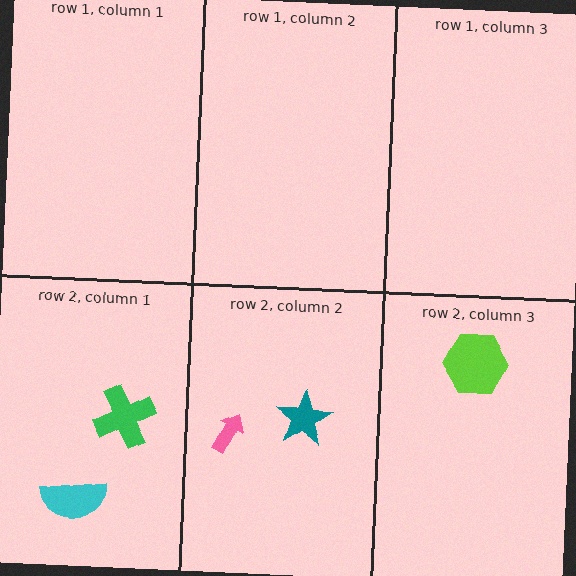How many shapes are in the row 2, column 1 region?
2.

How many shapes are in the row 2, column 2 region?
2.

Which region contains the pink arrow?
The row 2, column 2 region.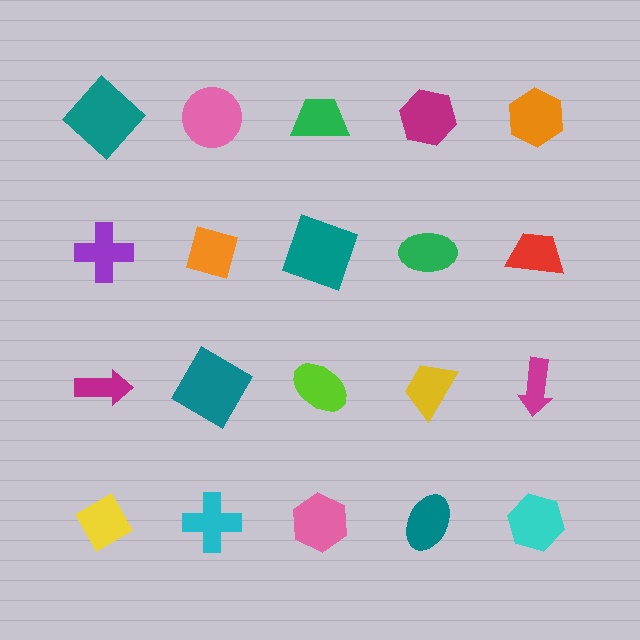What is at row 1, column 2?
A pink circle.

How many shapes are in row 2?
5 shapes.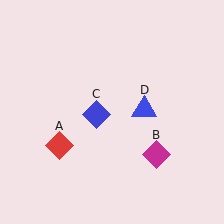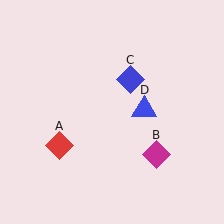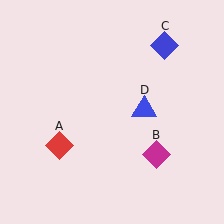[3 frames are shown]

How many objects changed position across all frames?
1 object changed position: blue diamond (object C).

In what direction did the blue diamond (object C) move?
The blue diamond (object C) moved up and to the right.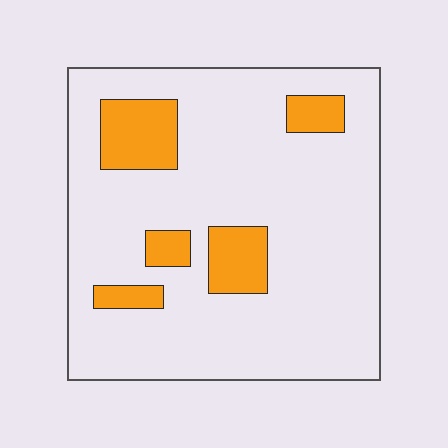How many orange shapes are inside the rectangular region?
5.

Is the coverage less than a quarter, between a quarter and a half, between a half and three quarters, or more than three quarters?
Less than a quarter.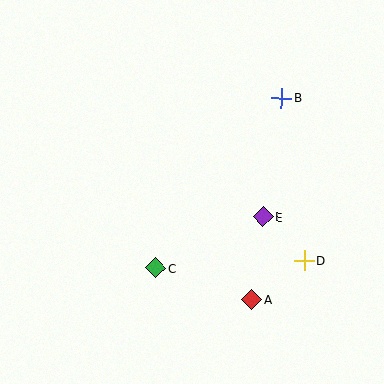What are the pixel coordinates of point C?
Point C is at (155, 268).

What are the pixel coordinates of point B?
Point B is at (281, 98).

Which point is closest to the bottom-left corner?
Point C is closest to the bottom-left corner.